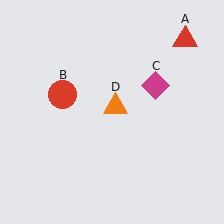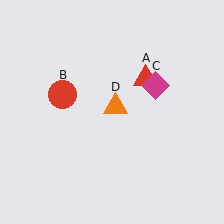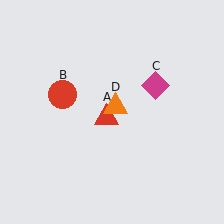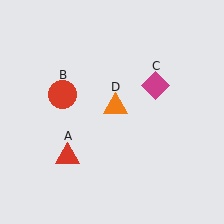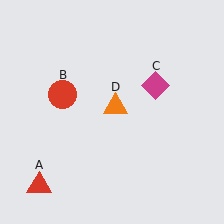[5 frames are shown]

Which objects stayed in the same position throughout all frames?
Red circle (object B) and magenta diamond (object C) and orange triangle (object D) remained stationary.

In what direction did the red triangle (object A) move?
The red triangle (object A) moved down and to the left.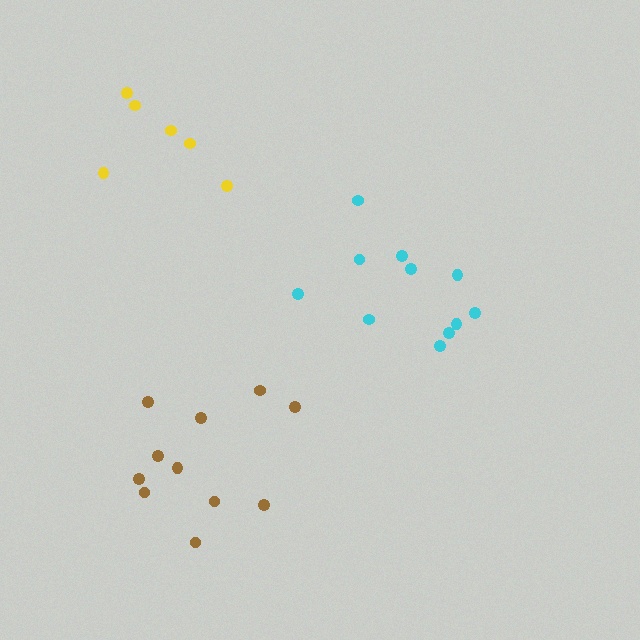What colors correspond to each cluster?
The clusters are colored: brown, yellow, cyan.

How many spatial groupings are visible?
There are 3 spatial groupings.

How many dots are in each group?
Group 1: 11 dots, Group 2: 6 dots, Group 3: 11 dots (28 total).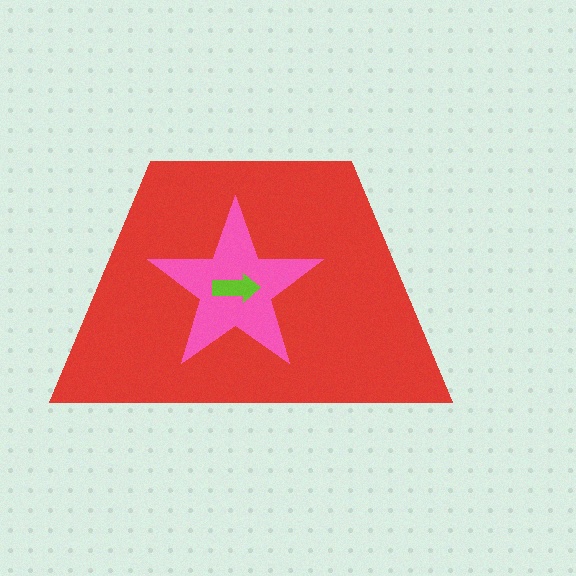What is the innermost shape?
The lime arrow.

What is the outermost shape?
The red trapezoid.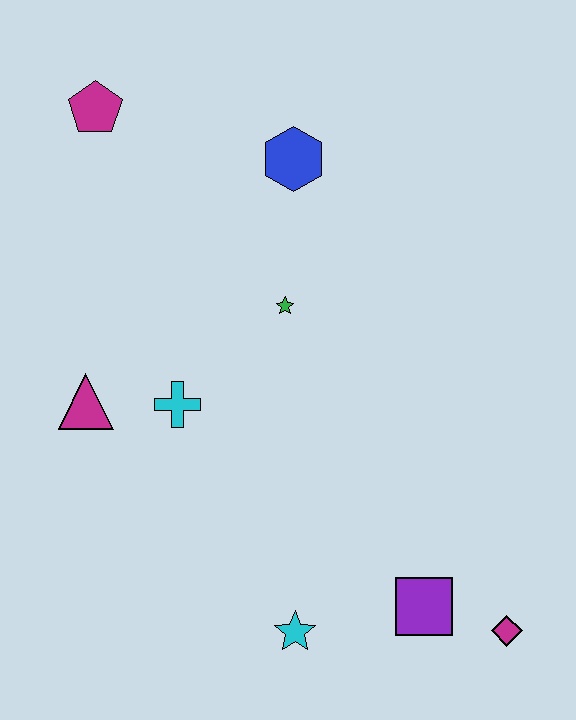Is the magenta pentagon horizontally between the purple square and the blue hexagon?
No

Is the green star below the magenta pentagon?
Yes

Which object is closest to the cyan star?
The purple square is closest to the cyan star.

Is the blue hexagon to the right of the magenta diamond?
No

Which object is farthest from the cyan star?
The magenta pentagon is farthest from the cyan star.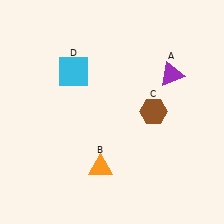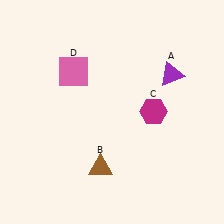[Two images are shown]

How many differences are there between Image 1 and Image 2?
There are 3 differences between the two images.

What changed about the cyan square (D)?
In Image 1, D is cyan. In Image 2, it changed to pink.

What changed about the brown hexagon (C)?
In Image 1, C is brown. In Image 2, it changed to magenta.